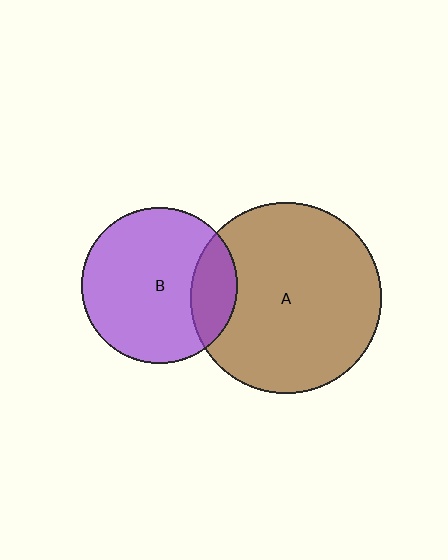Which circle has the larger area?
Circle A (brown).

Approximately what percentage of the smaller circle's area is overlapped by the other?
Approximately 20%.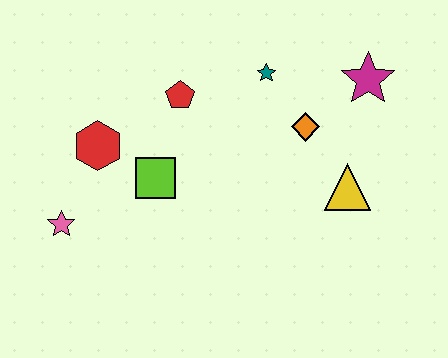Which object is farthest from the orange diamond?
The pink star is farthest from the orange diamond.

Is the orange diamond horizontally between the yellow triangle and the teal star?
Yes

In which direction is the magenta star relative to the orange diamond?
The magenta star is to the right of the orange diamond.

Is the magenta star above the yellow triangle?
Yes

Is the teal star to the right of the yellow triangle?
No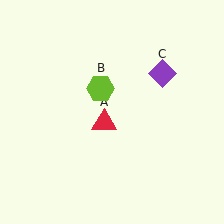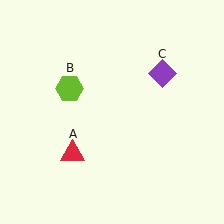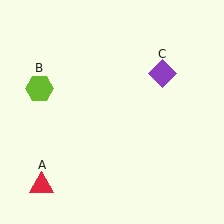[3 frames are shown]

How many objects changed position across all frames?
2 objects changed position: red triangle (object A), lime hexagon (object B).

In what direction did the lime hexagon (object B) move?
The lime hexagon (object B) moved left.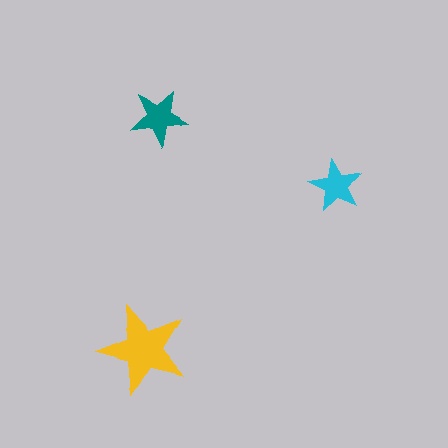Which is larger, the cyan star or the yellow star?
The yellow one.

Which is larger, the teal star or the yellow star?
The yellow one.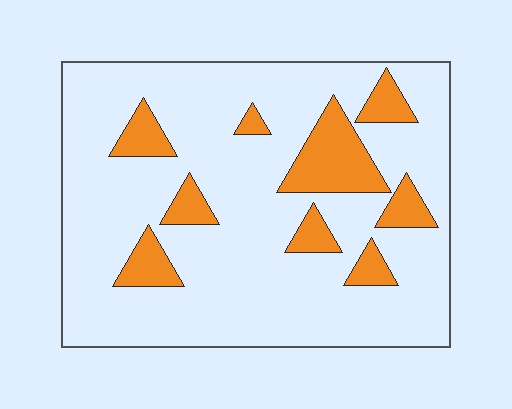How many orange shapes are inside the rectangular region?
9.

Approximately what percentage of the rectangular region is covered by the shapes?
Approximately 15%.